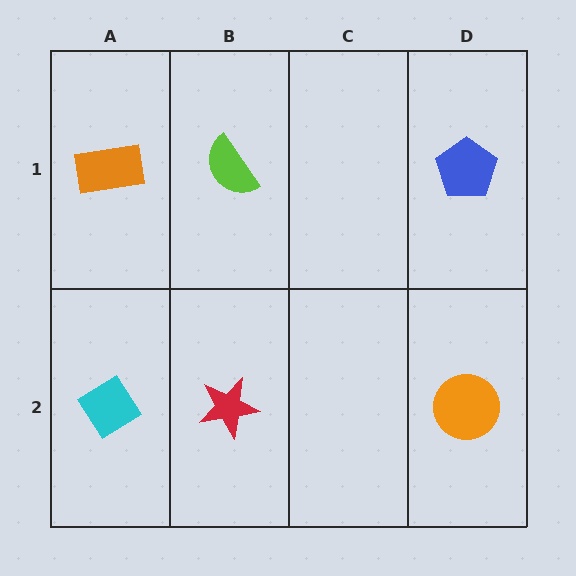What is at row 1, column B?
A lime semicircle.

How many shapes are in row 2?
3 shapes.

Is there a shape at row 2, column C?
No, that cell is empty.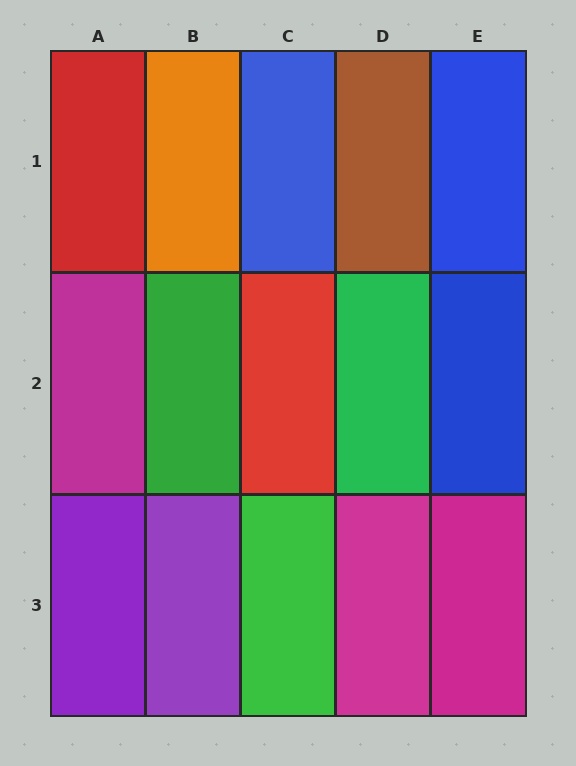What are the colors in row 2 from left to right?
Magenta, green, red, green, blue.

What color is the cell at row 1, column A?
Red.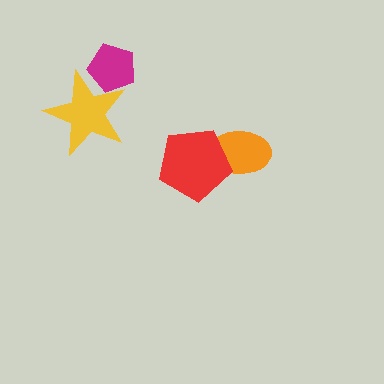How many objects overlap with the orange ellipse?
1 object overlaps with the orange ellipse.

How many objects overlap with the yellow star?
1 object overlaps with the yellow star.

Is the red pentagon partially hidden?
No, no other shape covers it.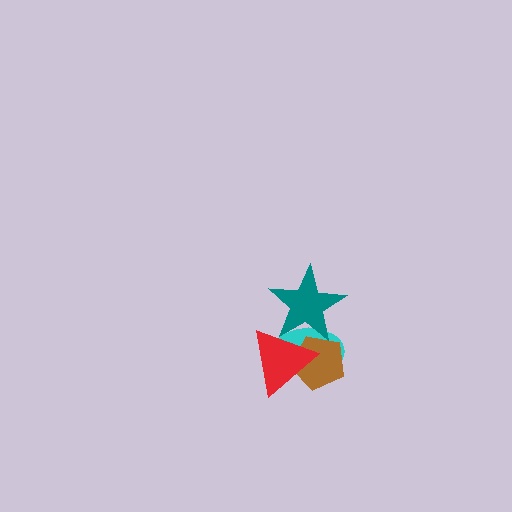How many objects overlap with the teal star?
3 objects overlap with the teal star.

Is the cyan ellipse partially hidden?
Yes, it is partially covered by another shape.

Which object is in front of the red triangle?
The teal star is in front of the red triangle.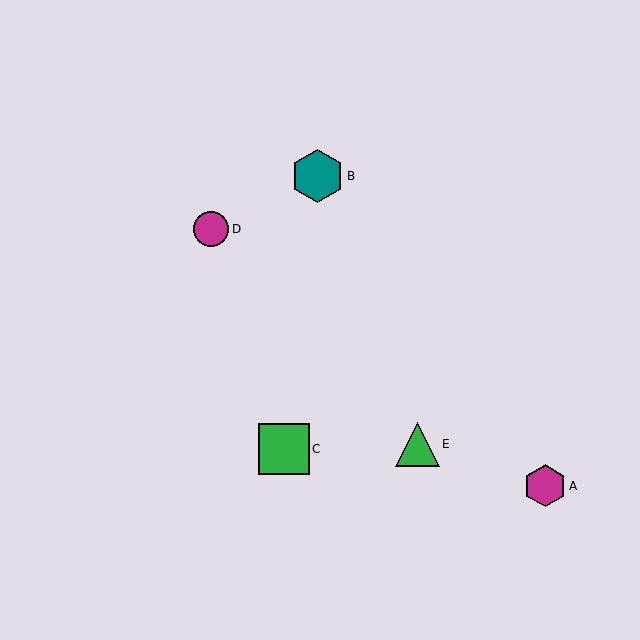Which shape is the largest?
The teal hexagon (labeled B) is the largest.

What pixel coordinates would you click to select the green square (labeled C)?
Click at (284, 449) to select the green square C.